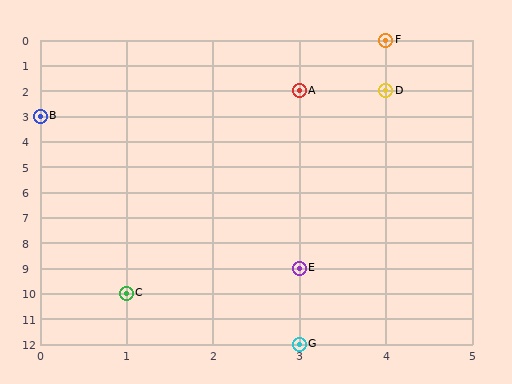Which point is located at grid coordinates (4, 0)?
Point F is at (4, 0).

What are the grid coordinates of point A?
Point A is at grid coordinates (3, 2).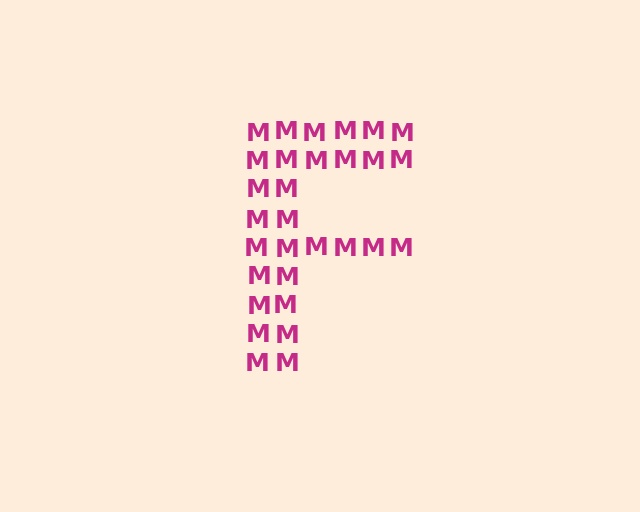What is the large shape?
The large shape is the letter F.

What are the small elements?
The small elements are letter M's.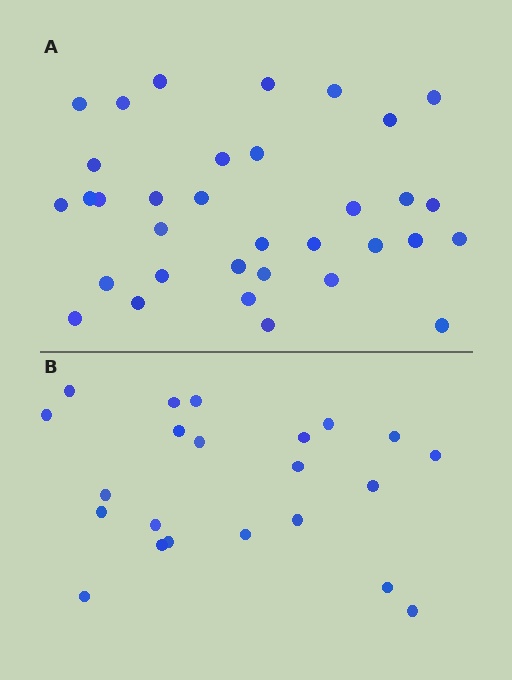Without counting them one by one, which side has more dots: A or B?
Region A (the top region) has more dots.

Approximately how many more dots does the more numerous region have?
Region A has roughly 12 or so more dots than region B.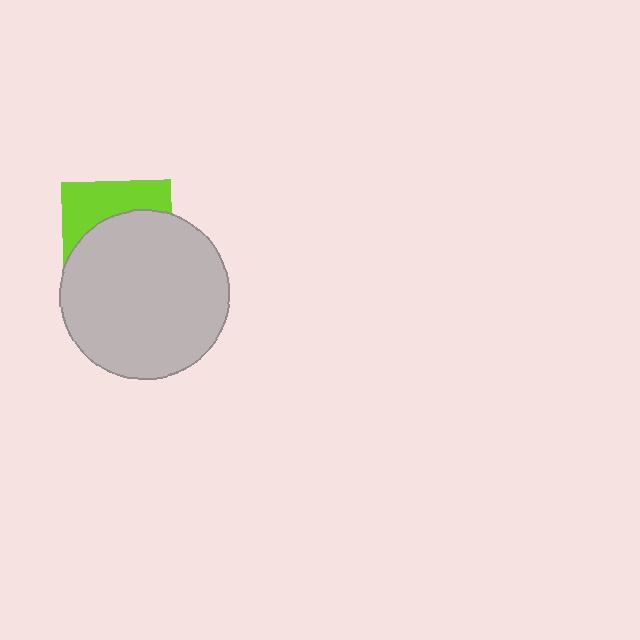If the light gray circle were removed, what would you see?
You would see the complete lime square.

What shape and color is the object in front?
The object in front is a light gray circle.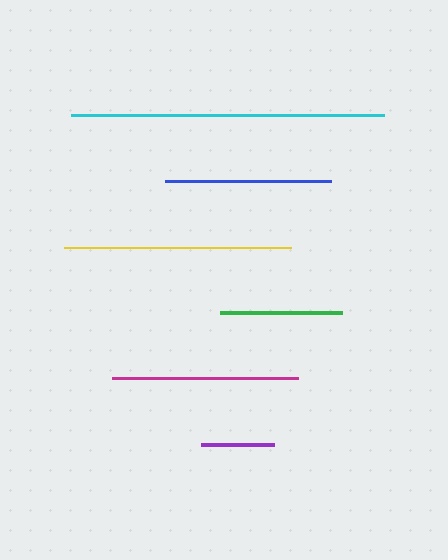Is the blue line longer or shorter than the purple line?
The blue line is longer than the purple line.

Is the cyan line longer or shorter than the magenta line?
The cyan line is longer than the magenta line.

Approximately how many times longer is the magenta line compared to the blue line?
The magenta line is approximately 1.1 times the length of the blue line.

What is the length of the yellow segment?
The yellow segment is approximately 228 pixels long.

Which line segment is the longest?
The cyan line is the longest at approximately 313 pixels.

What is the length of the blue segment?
The blue segment is approximately 167 pixels long.